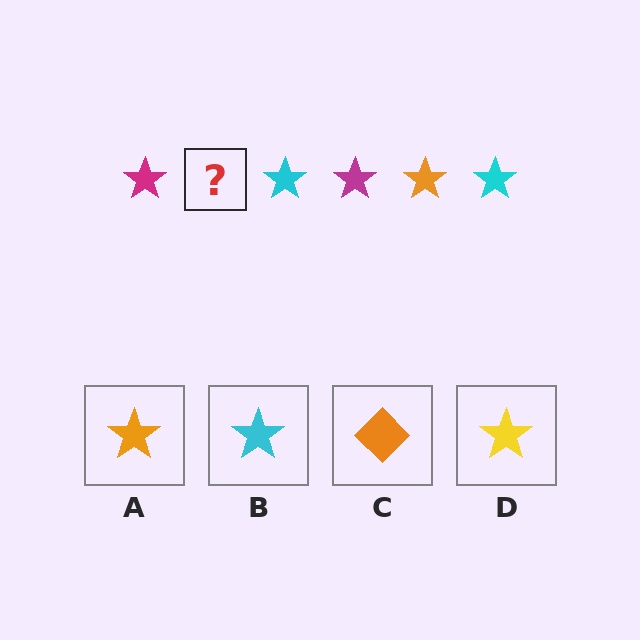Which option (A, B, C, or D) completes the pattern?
A.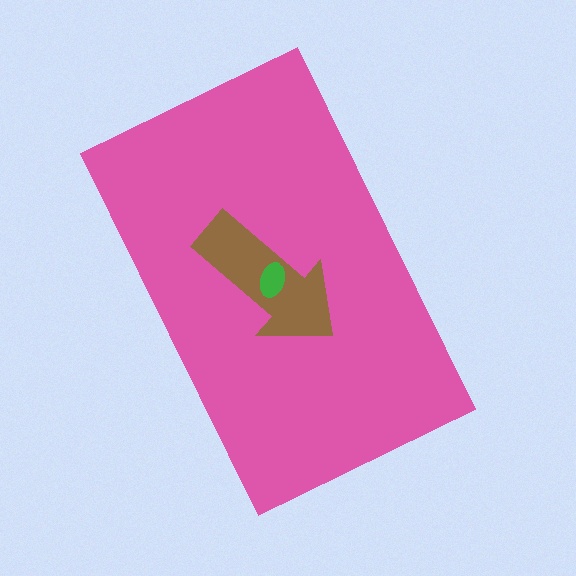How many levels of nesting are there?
3.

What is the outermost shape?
The pink rectangle.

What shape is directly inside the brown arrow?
The green ellipse.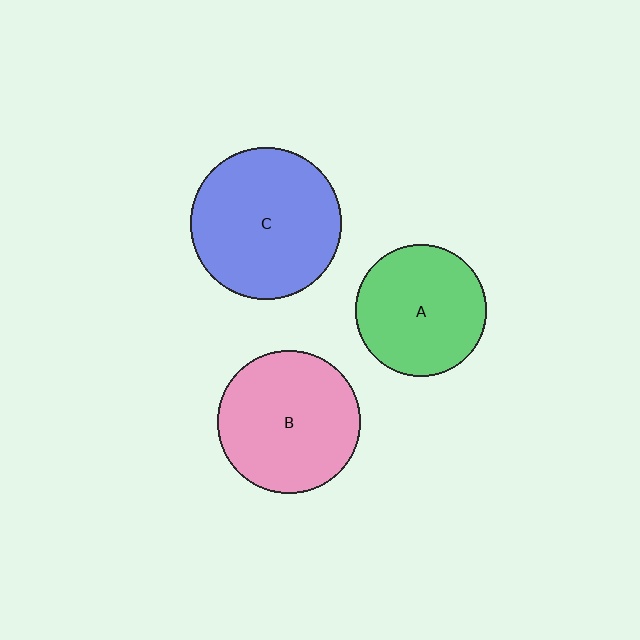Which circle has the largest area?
Circle C (blue).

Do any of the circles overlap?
No, none of the circles overlap.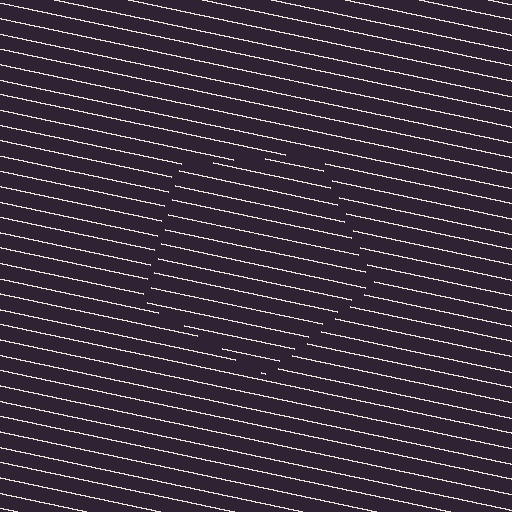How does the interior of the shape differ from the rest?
The interior of the shape contains the same grating, shifted by half a period — the contour is defined by the phase discontinuity where line-ends from the inner and outer gratings abut.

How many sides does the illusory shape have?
5 sides — the line-ends trace a pentagon.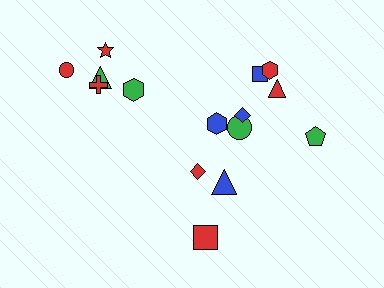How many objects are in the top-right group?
There are 7 objects.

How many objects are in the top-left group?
There are 5 objects.